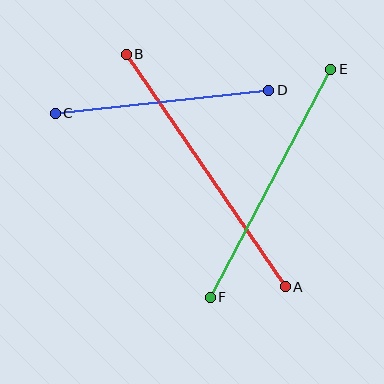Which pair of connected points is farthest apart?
Points A and B are farthest apart.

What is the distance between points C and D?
The distance is approximately 215 pixels.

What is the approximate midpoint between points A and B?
The midpoint is at approximately (206, 171) pixels.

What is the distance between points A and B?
The distance is approximately 282 pixels.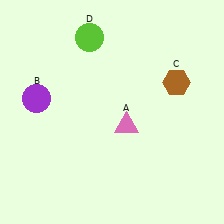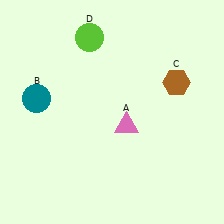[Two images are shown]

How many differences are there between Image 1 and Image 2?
There is 1 difference between the two images.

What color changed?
The circle (B) changed from purple in Image 1 to teal in Image 2.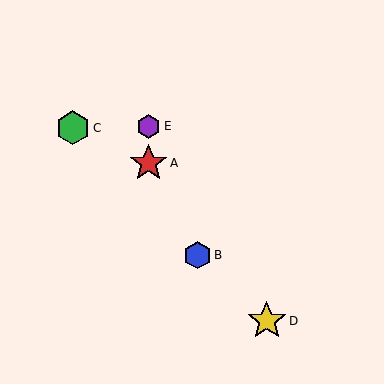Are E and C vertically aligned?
No, E is at x≈149 and C is at x≈73.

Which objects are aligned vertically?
Objects A, E are aligned vertically.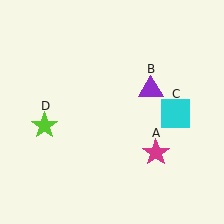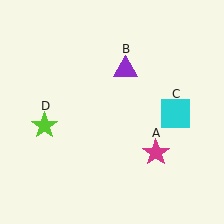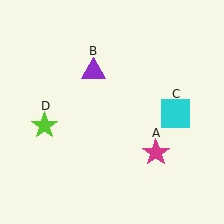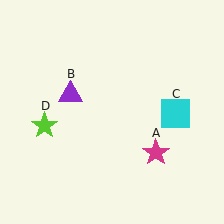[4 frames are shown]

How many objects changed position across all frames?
1 object changed position: purple triangle (object B).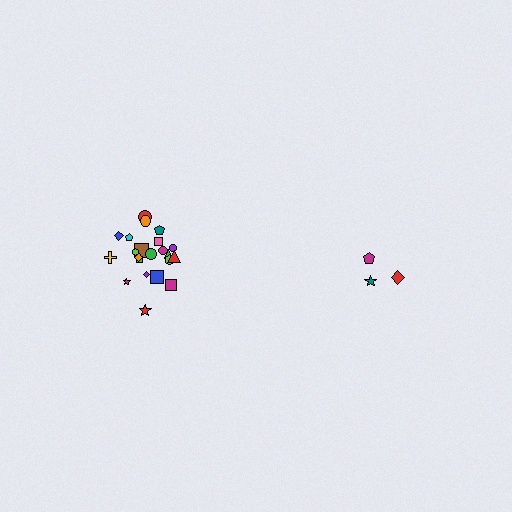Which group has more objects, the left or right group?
The left group.